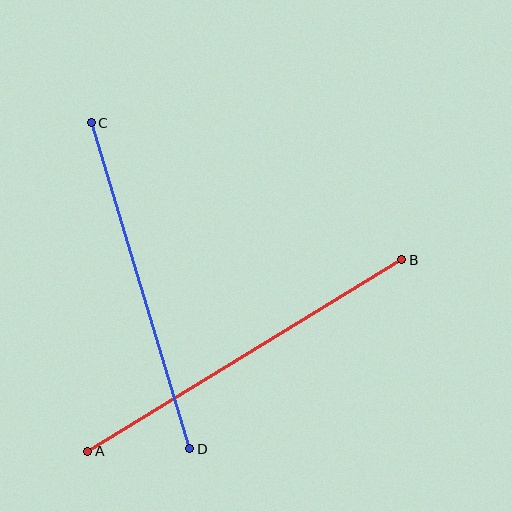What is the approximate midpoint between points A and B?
The midpoint is at approximately (245, 356) pixels.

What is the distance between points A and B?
The distance is approximately 368 pixels.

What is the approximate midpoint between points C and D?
The midpoint is at approximately (141, 286) pixels.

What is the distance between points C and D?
The distance is approximately 340 pixels.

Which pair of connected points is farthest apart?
Points A and B are farthest apart.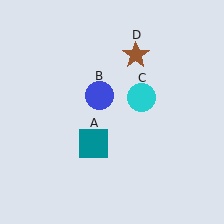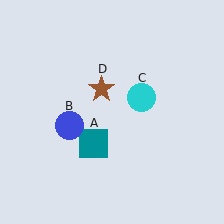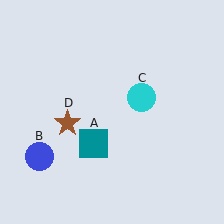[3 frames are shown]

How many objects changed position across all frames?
2 objects changed position: blue circle (object B), brown star (object D).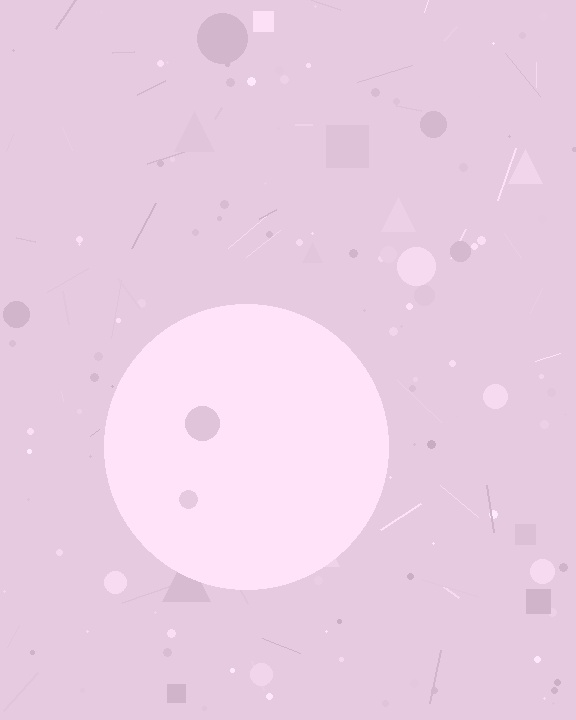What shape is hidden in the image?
A circle is hidden in the image.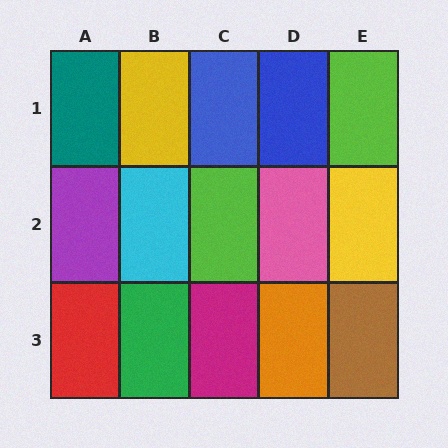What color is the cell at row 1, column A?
Teal.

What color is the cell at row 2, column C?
Lime.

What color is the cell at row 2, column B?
Cyan.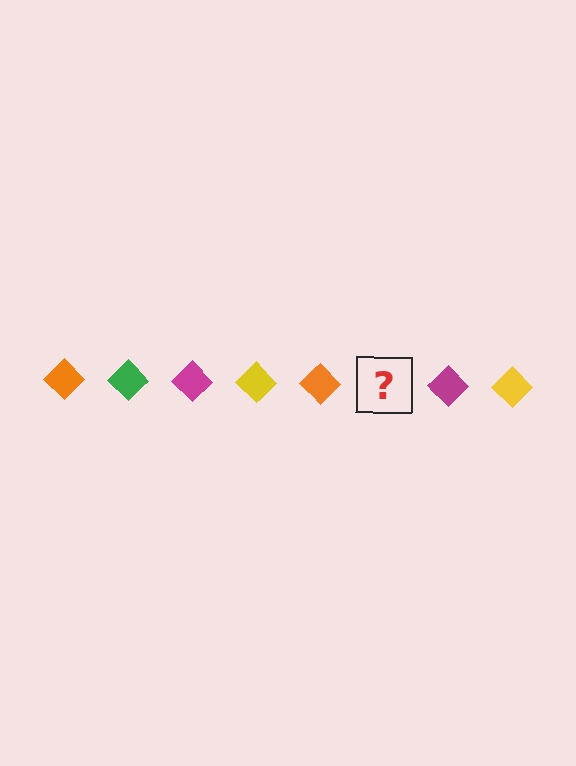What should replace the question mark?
The question mark should be replaced with a green diamond.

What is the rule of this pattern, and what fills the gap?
The rule is that the pattern cycles through orange, green, magenta, yellow diamonds. The gap should be filled with a green diamond.